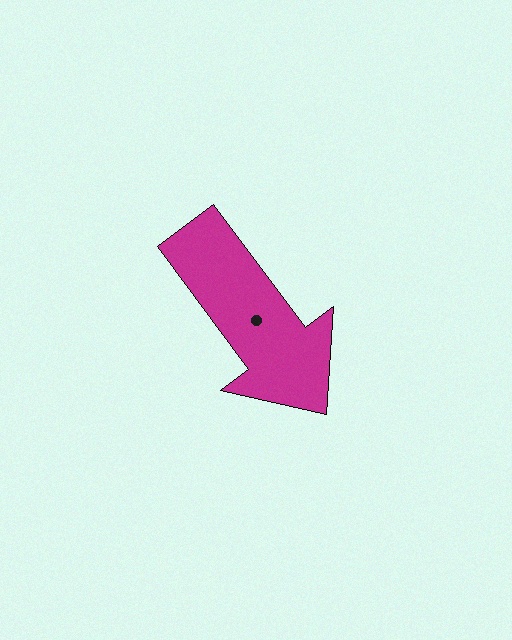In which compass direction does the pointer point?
Southeast.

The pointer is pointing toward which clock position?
Roughly 5 o'clock.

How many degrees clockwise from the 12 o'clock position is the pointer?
Approximately 143 degrees.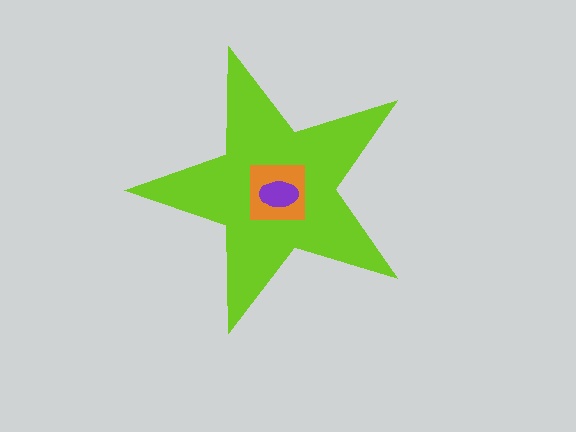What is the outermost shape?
The lime star.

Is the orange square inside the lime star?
Yes.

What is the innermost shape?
The purple ellipse.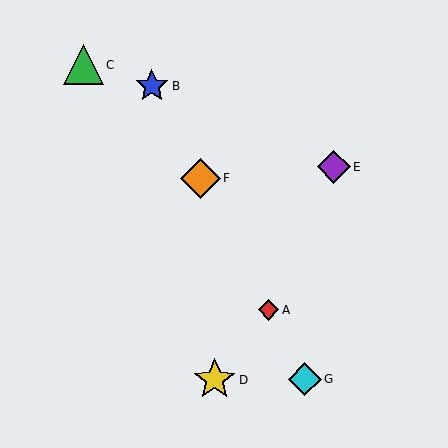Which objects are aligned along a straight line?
Objects A, B, F, G are aligned along a straight line.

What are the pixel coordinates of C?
Object C is at (83, 65).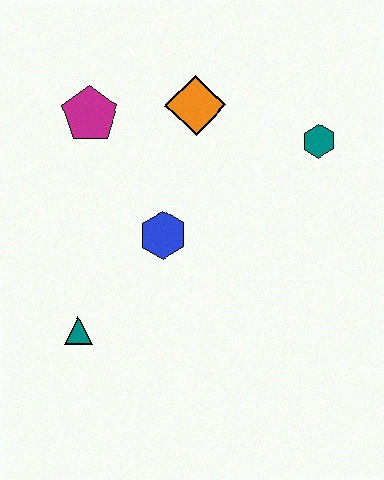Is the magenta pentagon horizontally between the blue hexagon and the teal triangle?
Yes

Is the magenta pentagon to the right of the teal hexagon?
No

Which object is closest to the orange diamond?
The magenta pentagon is closest to the orange diamond.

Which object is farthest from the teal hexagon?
The teal triangle is farthest from the teal hexagon.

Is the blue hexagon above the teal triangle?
Yes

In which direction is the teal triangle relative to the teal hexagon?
The teal triangle is to the left of the teal hexagon.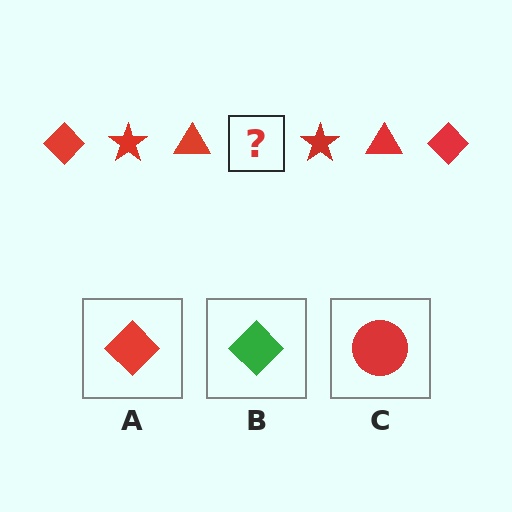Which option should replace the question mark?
Option A.